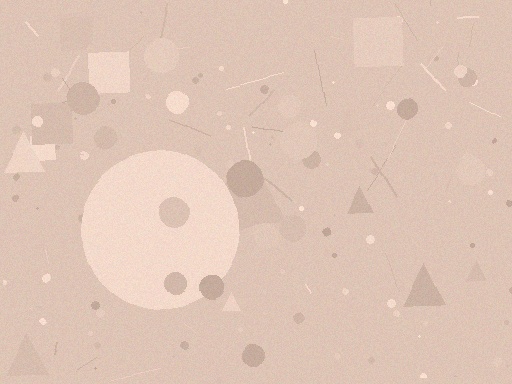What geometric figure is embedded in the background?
A circle is embedded in the background.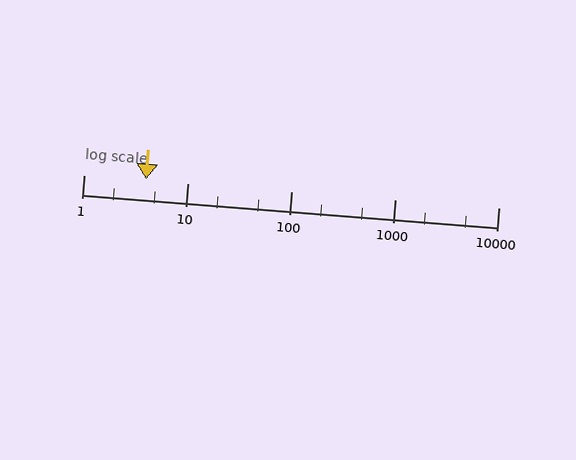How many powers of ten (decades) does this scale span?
The scale spans 4 decades, from 1 to 10000.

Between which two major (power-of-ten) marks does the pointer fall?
The pointer is between 1 and 10.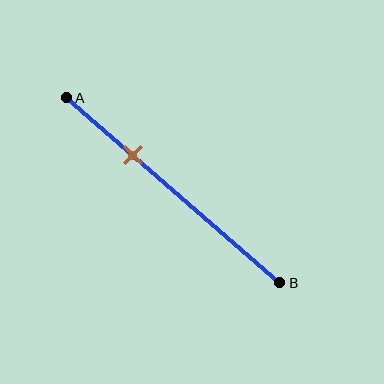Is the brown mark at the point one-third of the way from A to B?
Yes, the mark is approximately at the one-third point.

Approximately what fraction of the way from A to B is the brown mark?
The brown mark is approximately 30% of the way from A to B.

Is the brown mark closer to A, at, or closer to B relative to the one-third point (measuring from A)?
The brown mark is approximately at the one-third point of segment AB.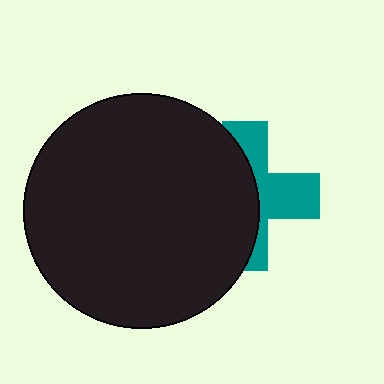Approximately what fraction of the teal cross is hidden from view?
Roughly 57% of the teal cross is hidden behind the black circle.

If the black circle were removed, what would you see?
You would see the complete teal cross.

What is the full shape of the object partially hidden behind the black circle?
The partially hidden object is a teal cross.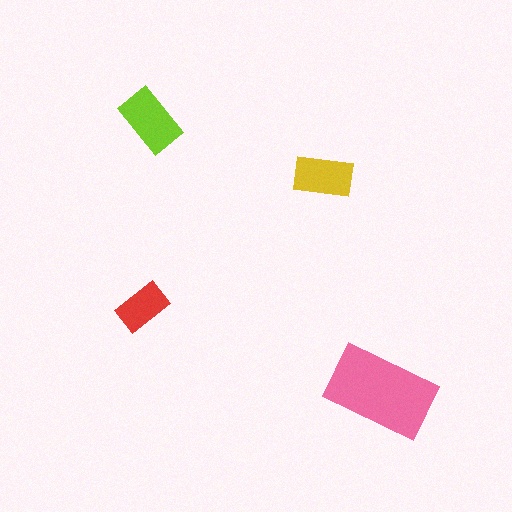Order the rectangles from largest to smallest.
the pink one, the lime one, the yellow one, the red one.